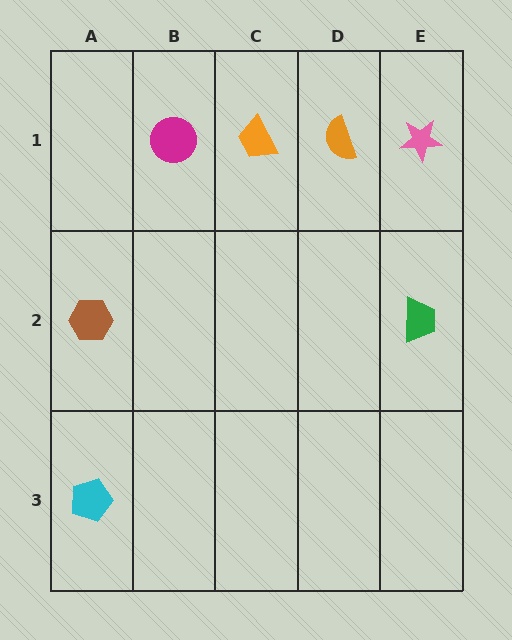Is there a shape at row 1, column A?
No, that cell is empty.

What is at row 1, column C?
An orange trapezoid.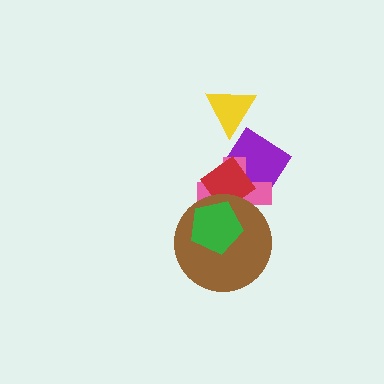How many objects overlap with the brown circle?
3 objects overlap with the brown circle.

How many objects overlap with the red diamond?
4 objects overlap with the red diamond.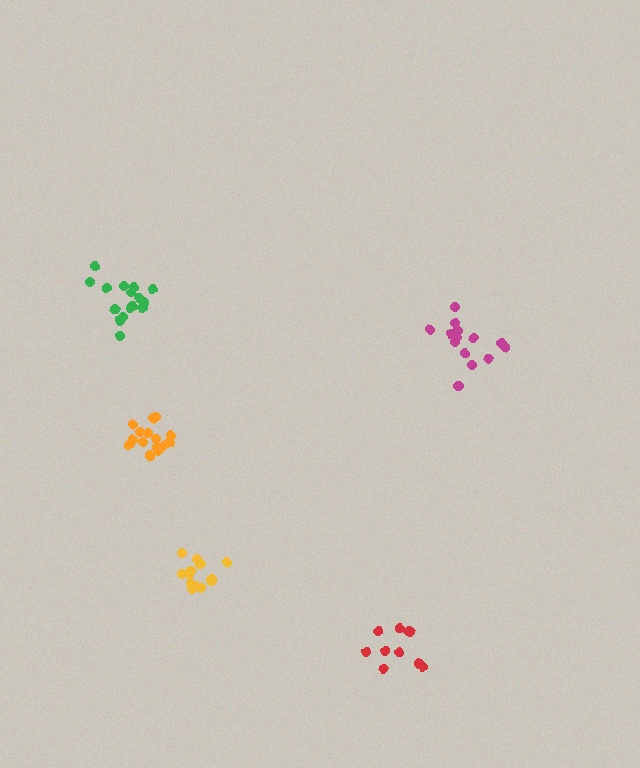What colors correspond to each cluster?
The clusters are colored: yellow, red, magenta, green, orange.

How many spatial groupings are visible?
There are 5 spatial groupings.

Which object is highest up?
The green cluster is topmost.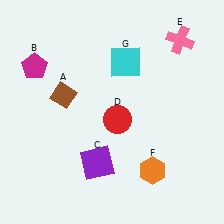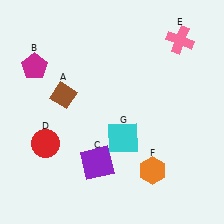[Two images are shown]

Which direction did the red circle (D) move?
The red circle (D) moved left.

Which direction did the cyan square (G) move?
The cyan square (G) moved down.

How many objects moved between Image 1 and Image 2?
2 objects moved between the two images.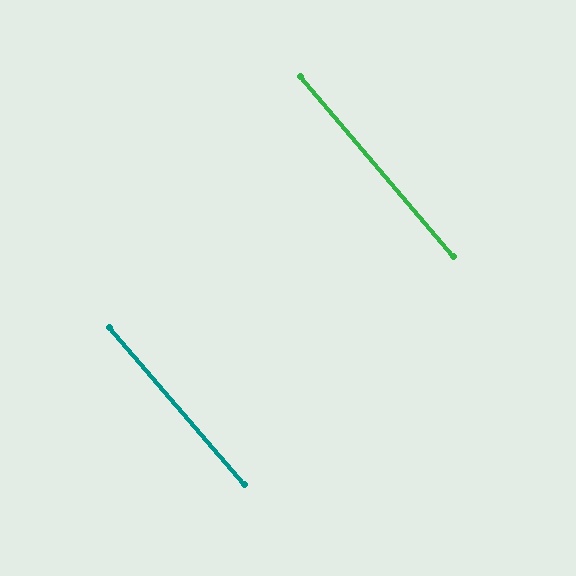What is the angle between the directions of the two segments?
Approximately 0 degrees.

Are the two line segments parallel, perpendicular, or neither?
Parallel — their directions differ by only 0.4°.